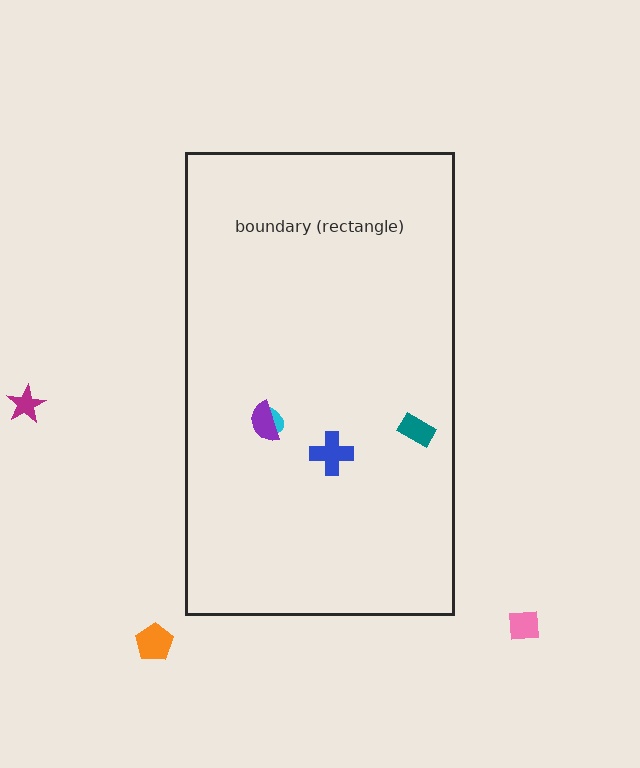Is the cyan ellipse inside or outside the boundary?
Inside.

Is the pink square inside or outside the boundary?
Outside.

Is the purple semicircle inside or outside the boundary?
Inside.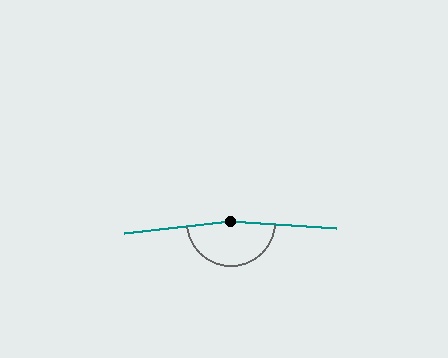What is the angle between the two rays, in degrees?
Approximately 170 degrees.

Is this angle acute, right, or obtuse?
It is obtuse.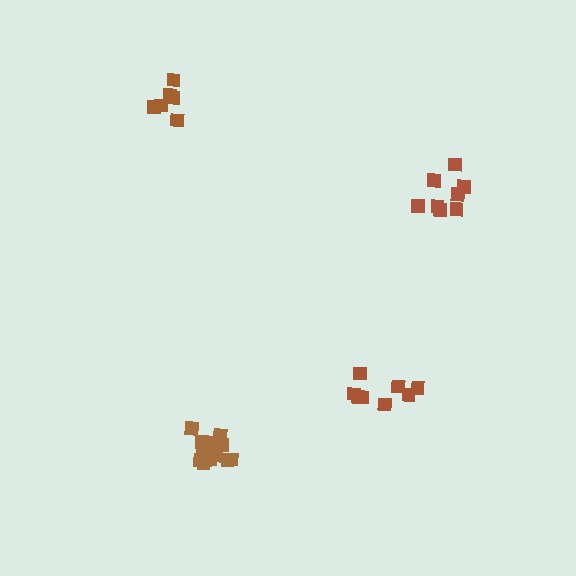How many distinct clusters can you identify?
There are 4 distinct clusters.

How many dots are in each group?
Group 1: 8 dots, Group 2: 13 dots, Group 3: 8 dots, Group 4: 7 dots (36 total).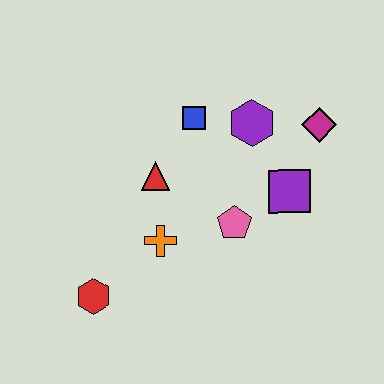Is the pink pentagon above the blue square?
No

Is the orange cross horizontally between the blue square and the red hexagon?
Yes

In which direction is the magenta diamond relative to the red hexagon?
The magenta diamond is to the right of the red hexagon.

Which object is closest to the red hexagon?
The orange cross is closest to the red hexagon.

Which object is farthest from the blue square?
The red hexagon is farthest from the blue square.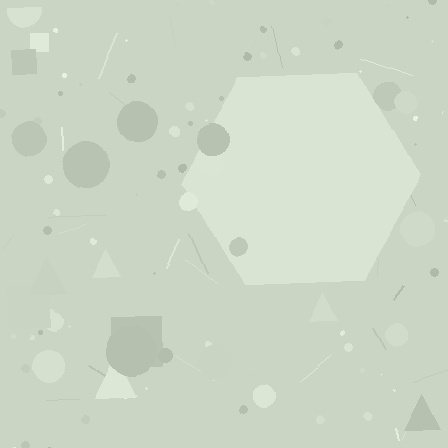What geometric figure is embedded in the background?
A hexagon is embedded in the background.